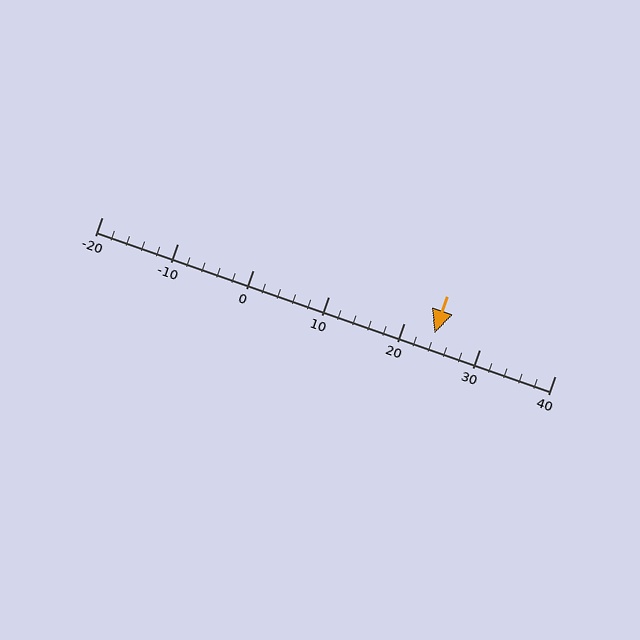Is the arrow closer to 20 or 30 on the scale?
The arrow is closer to 20.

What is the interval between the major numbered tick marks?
The major tick marks are spaced 10 units apart.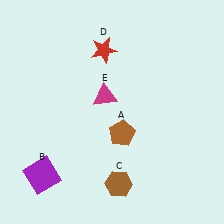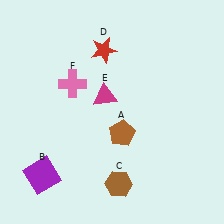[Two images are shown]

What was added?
A pink cross (F) was added in Image 2.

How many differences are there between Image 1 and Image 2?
There is 1 difference between the two images.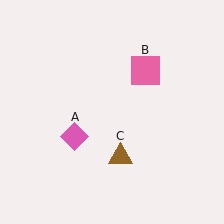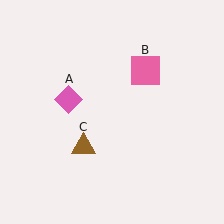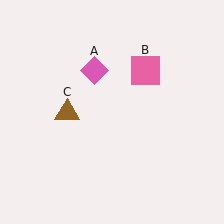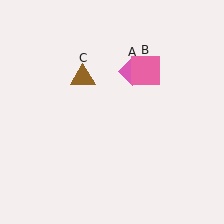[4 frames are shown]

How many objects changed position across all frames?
2 objects changed position: pink diamond (object A), brown triangle (object C).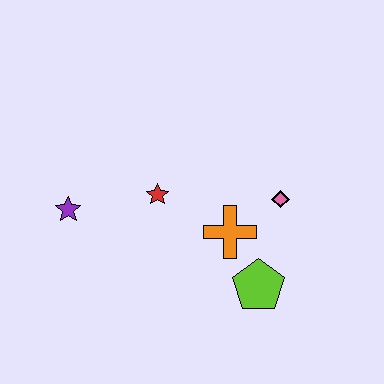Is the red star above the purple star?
Yes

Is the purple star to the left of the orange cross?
Yes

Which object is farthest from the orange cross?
The purple star is farthest from the orange cross.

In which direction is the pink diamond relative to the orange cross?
The pink diamond is to the right of the orange cross.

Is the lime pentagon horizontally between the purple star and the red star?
No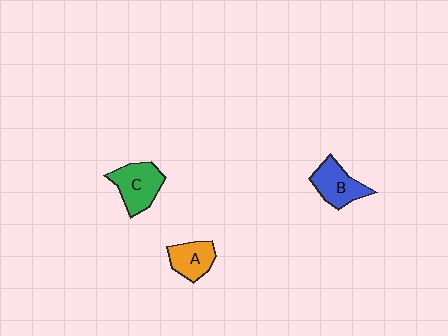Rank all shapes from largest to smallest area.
From largest to smallest: C (green), B (blue), A (orange).